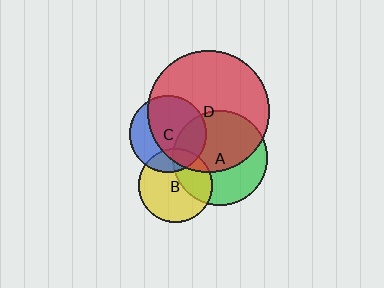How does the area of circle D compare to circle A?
Approximately 1.7 times.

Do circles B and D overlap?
Yes.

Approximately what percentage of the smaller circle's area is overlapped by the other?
Approximately 15%.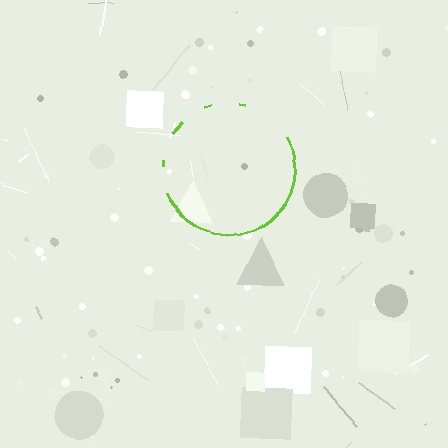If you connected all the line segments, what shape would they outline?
They would outline a circle.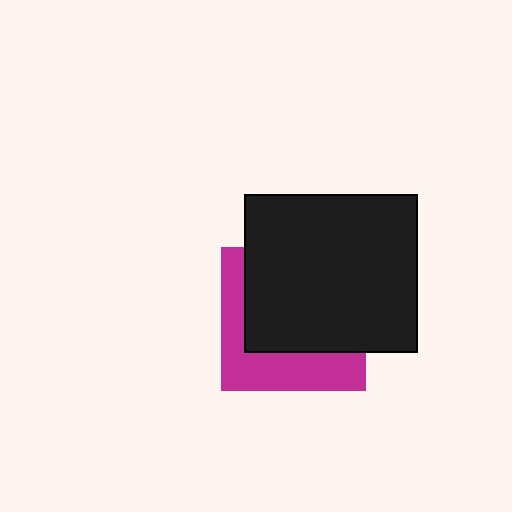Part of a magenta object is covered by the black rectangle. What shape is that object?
It is a square.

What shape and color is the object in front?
The object in front is a black rectangle.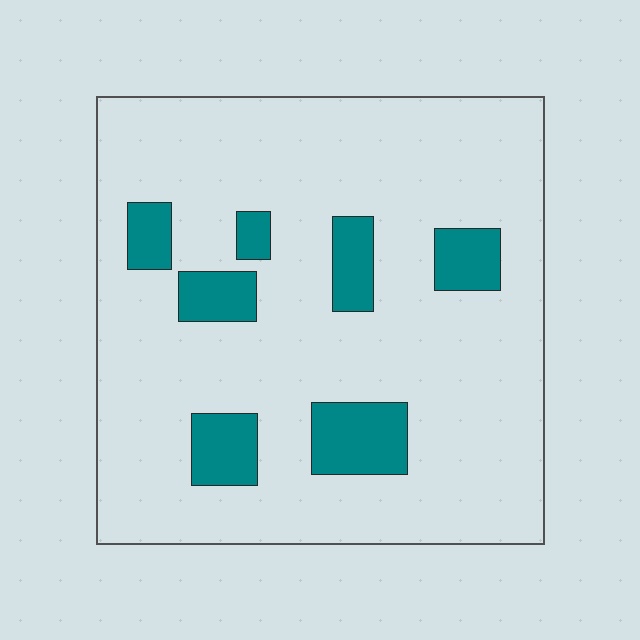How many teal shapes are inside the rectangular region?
7.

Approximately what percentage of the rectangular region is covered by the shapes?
Approximately 15%.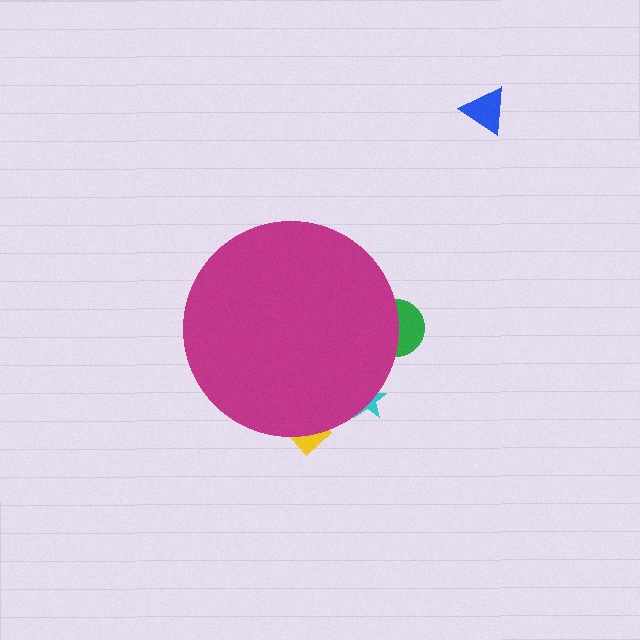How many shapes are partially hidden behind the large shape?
3 shapes are partially hidden.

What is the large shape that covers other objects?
A magenta circle.